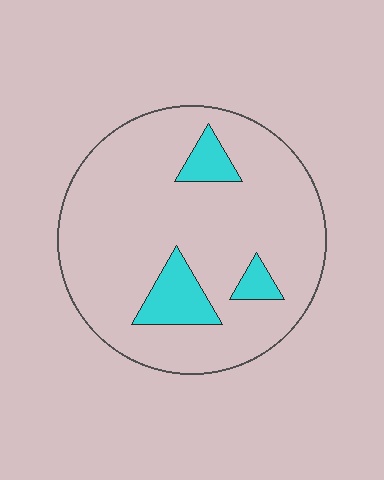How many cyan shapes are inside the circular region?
3.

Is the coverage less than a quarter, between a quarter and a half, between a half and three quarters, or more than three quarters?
Less than a quarter.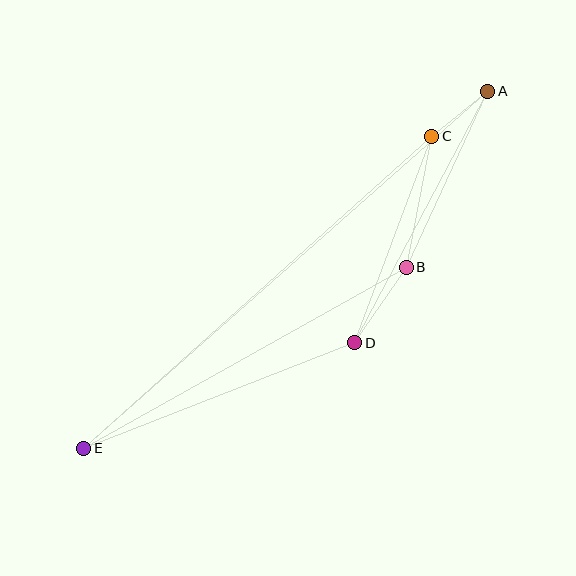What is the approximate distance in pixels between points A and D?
The distance between A and D is approximately 285 pixels.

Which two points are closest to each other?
Points A and C are closest to each other.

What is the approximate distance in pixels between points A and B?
The distance between A and B is approximately 194 pixels.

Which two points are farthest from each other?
Points A and E are farthest from each other.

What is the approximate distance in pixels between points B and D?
The distance between B and D is approximately 91 pixels.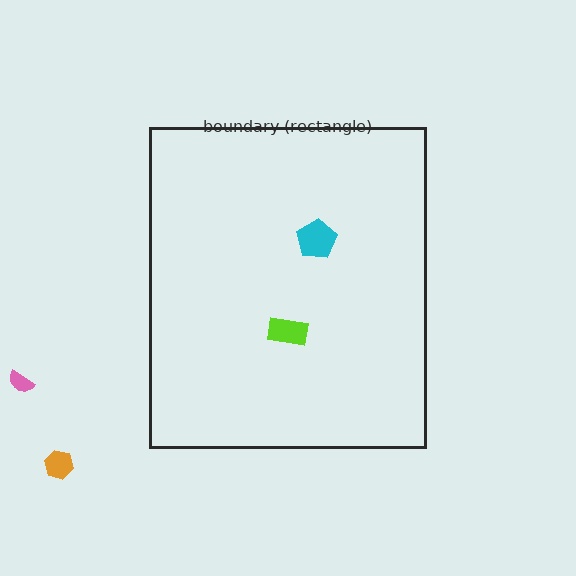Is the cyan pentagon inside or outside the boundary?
Inside.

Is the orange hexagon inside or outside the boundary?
Outside.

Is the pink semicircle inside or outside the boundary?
Outside.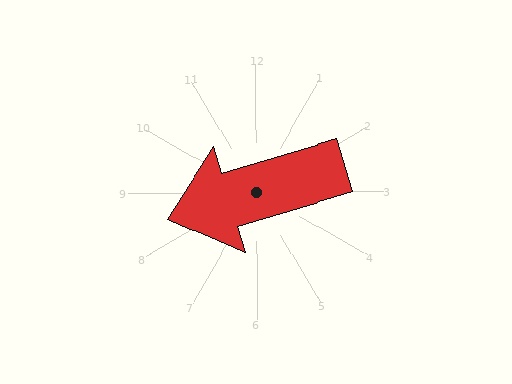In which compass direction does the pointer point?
West.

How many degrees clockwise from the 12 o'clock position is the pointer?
Approximately 253 degrees.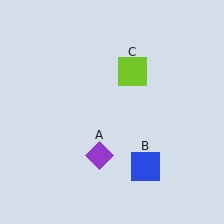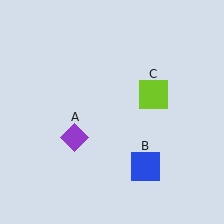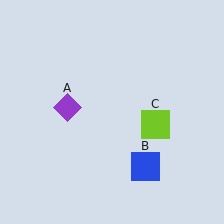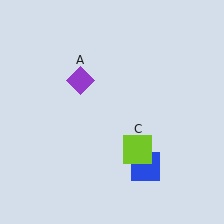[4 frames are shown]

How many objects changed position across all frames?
2 objects changed position: purple diamond (object A), lime square (object C).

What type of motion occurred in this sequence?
The purple diamond (object A), lime square (object C) rotated clockwise around the center of the scene.